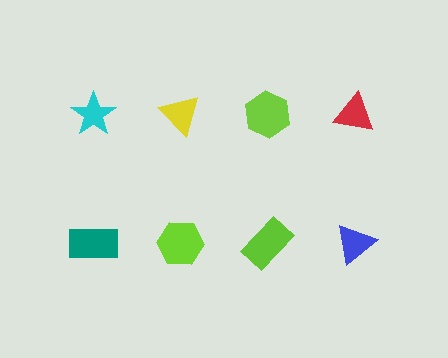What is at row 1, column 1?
A cyan star.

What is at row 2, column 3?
A lime rectangle.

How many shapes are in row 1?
4 shapes.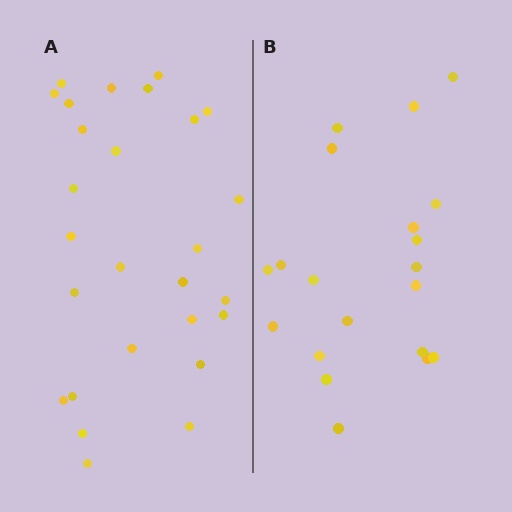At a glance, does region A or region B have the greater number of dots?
Region A (the left region) has more dots.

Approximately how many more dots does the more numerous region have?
Region A has roughly 8 or so more dots than region B.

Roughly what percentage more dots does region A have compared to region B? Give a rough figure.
About 35% more.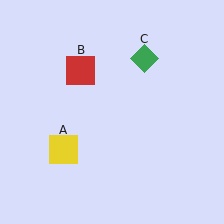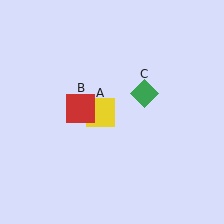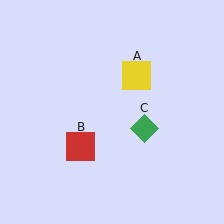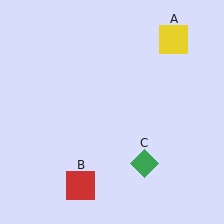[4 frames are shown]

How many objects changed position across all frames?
3 objects changed position: yellow square (object A), red square (object B), green diamond (object C).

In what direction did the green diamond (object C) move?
The green diamond (object C) moved down.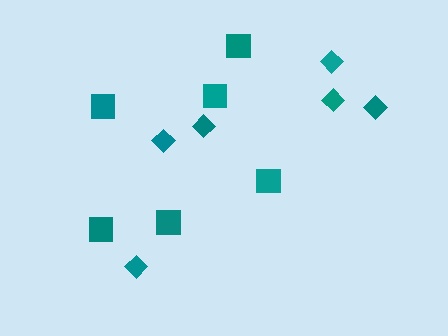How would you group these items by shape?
There are 2 groups: one group of squares (6) and one group of diamonds (6).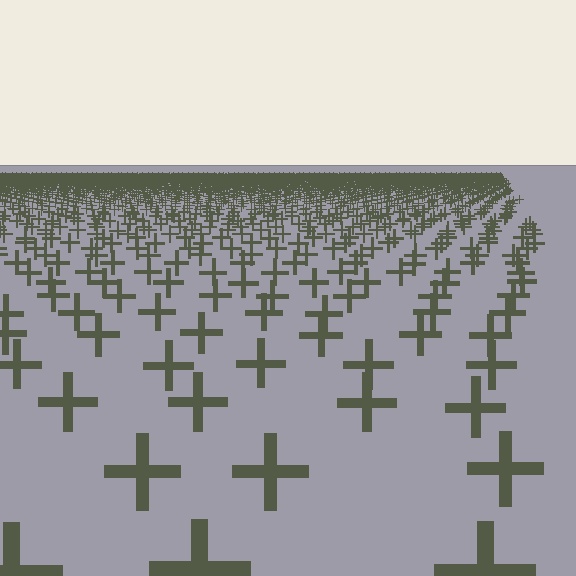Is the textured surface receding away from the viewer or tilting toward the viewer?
The surface is receding away from the viewer. Texture elements get smaller and denser toward the top.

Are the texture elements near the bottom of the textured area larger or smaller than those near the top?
Larger. Near the bottom, elements are closer to the viewer and appear at a bigger on-screen size.